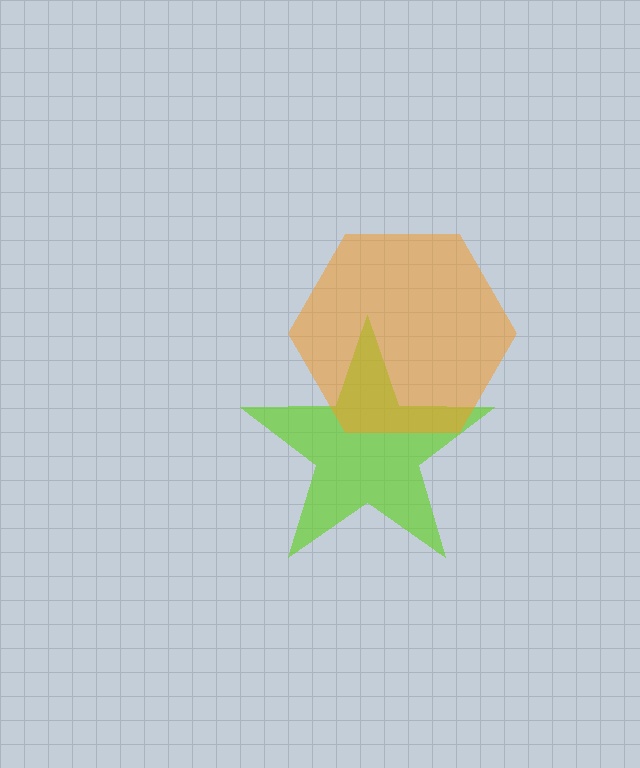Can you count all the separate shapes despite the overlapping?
Yes, there are 2 separate shapes.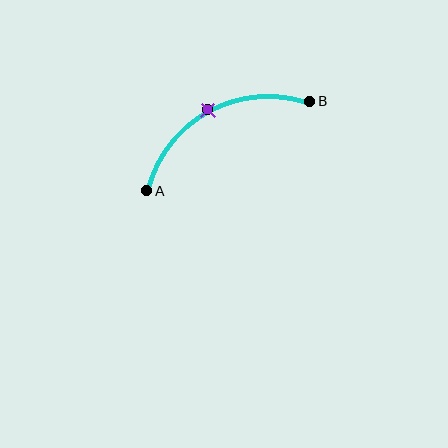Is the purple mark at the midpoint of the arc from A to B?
Yes. The purple mark lies on the arc at equal arc-length from both A and B — it is the arc midpoint.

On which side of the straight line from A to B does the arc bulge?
The arc bulges above the straight line connecting A and B.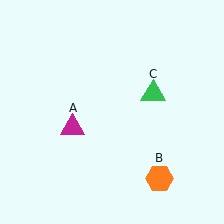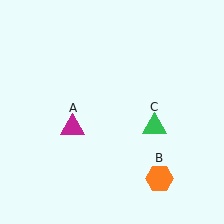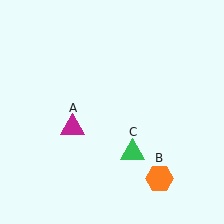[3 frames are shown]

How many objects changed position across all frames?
1 object changed position: green triangle (object C).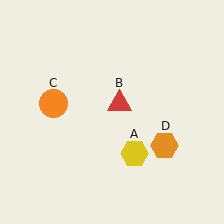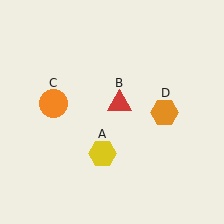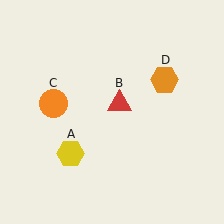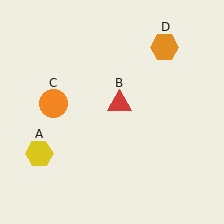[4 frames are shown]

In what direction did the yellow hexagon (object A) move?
The yellow hexagon (object A) moved left.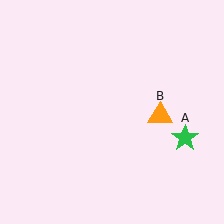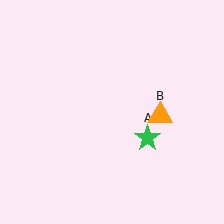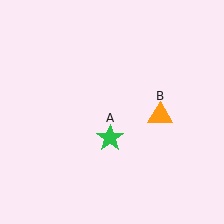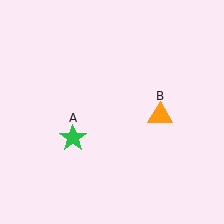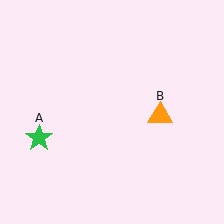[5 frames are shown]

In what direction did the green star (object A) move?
The green star (object A) moved left.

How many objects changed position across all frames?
1 object changed position: green star (object A).